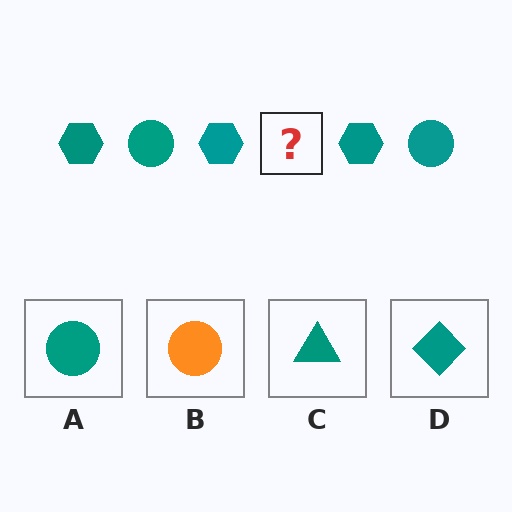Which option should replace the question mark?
Option A.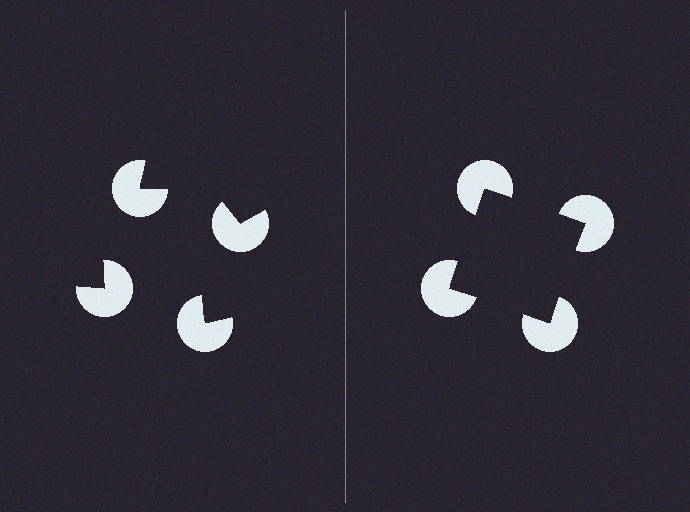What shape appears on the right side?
An illusory square.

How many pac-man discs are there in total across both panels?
8 — 4 on each side.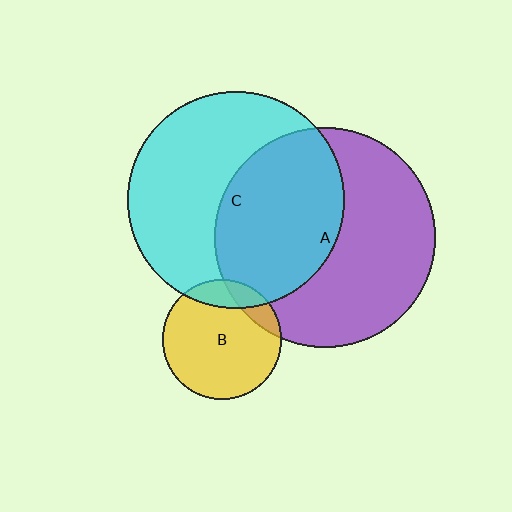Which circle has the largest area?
Circle A (purple).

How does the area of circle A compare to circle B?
Approximately 3.4 times.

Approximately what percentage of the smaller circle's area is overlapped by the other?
Approximately 15%.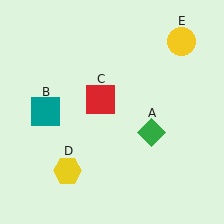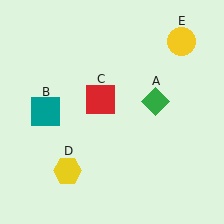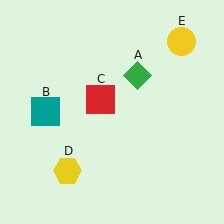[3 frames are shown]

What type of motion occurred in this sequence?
The green diamond (object A) rotated counterclockwise around the center of the scene.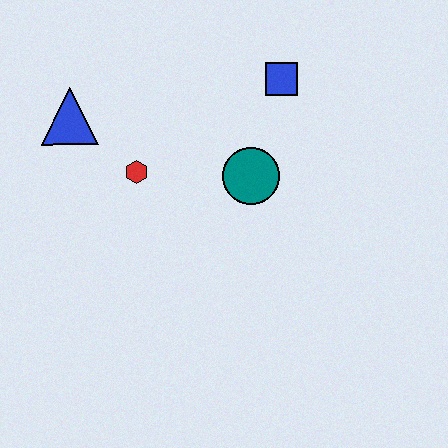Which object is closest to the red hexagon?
The blue triangle is closest to the red hexagon.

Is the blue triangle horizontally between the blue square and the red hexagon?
No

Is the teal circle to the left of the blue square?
Yes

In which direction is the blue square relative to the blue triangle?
The blue square is to the right of the blue triangle.